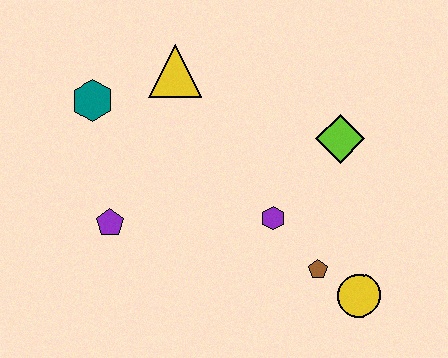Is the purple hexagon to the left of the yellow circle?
Yes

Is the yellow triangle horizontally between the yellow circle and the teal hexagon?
Yes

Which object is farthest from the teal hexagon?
The yellow circle is farthest from the teal hexagon.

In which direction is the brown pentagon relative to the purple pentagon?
The brown pentagon is to the right of the purple pentagon.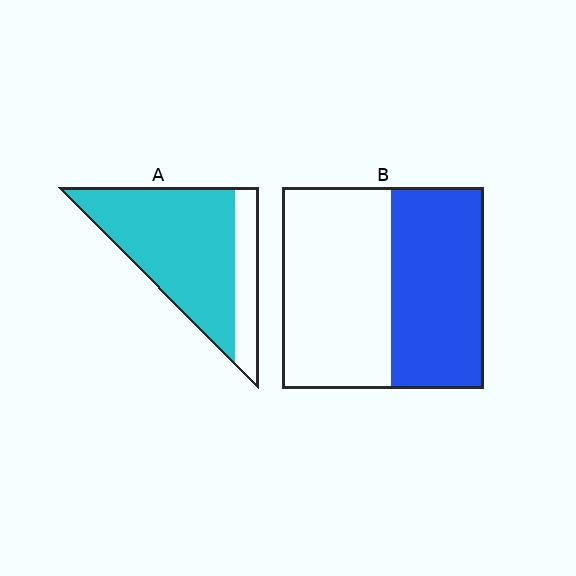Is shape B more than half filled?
Roughly half.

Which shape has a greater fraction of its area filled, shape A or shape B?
Shape A.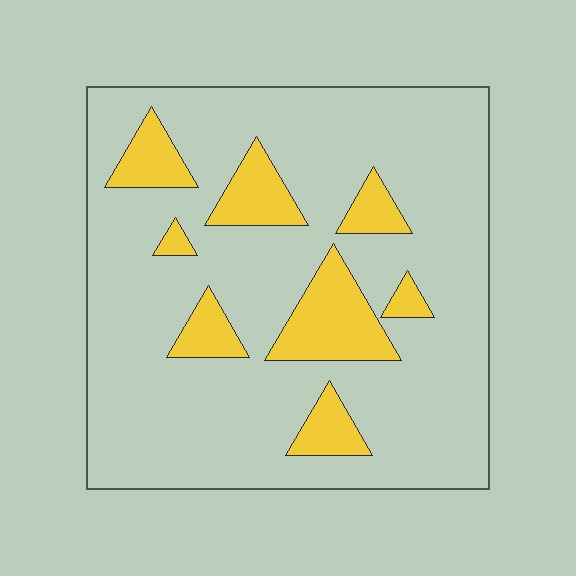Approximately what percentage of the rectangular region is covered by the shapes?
Approximately 15%.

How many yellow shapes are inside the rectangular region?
8.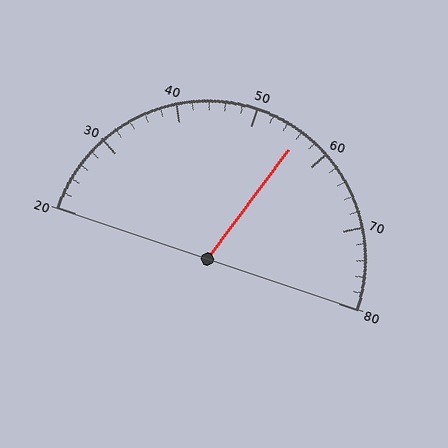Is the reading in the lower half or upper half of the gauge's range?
The reading is in the upper half of the range (20 to 80).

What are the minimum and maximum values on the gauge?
The gauge ranges from 20 to 80.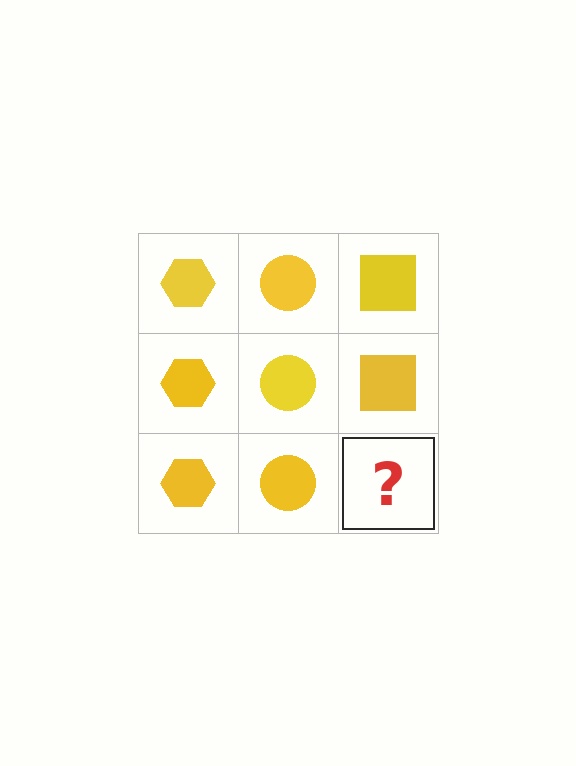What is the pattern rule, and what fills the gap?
The rule is that each column has a consistent shape. The gap should be filled with a yellow square.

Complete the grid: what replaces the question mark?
The question mark should be replaced with a yellow square.